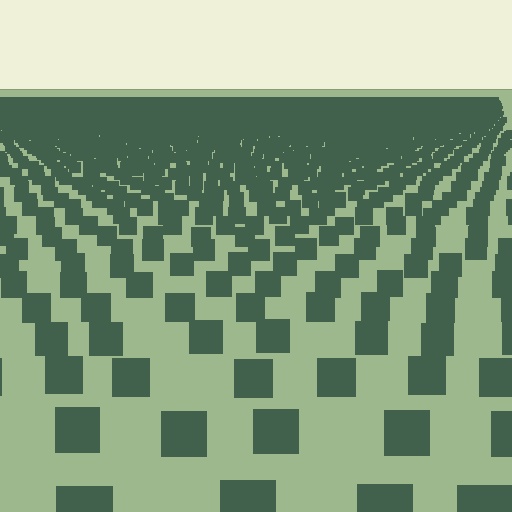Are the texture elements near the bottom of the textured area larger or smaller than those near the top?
Larger. Near the bottom, elements are closer to the viewer and appear at a bigger on-screen size.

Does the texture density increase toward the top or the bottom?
Density increases toward the top.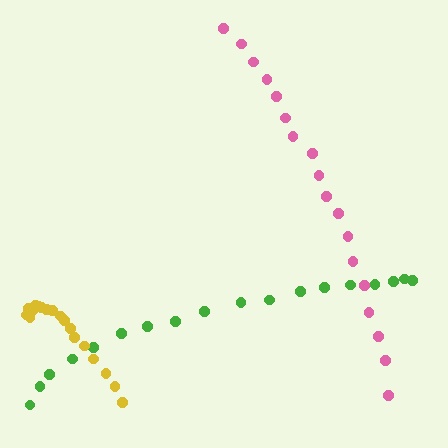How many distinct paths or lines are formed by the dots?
There are 3 distinct paths.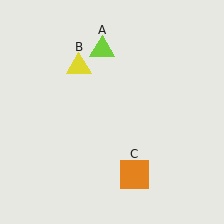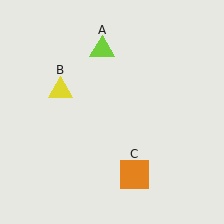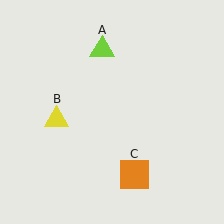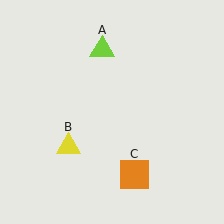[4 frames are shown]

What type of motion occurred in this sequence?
The yellow triangle (object B) rotated counterclockwise around the center of the scene.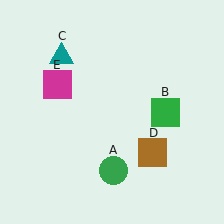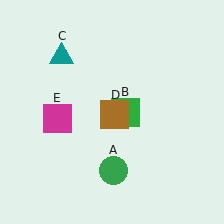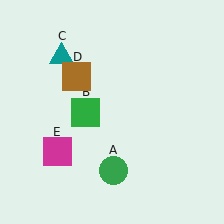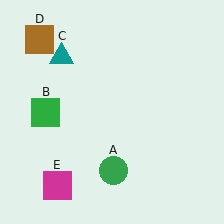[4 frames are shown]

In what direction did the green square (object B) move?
The green square (object B) moved left.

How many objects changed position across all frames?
3 objects changed position: green square (object B), brown square (object D), magenta square (object E).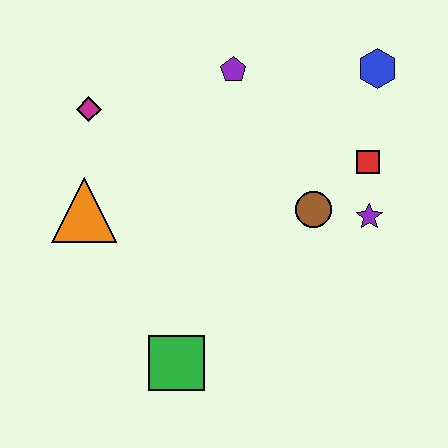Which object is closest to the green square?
The orange triangle is closest to the green square.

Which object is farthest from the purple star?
The magenta diamond is farthest from the purple star.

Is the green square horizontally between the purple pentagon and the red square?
No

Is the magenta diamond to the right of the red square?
No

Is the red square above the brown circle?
Yes